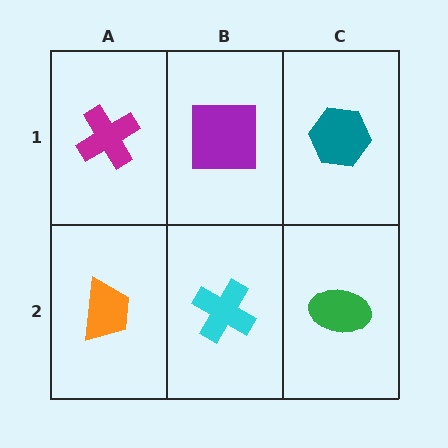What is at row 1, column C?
A teal hexagon.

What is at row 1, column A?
A magenta cross.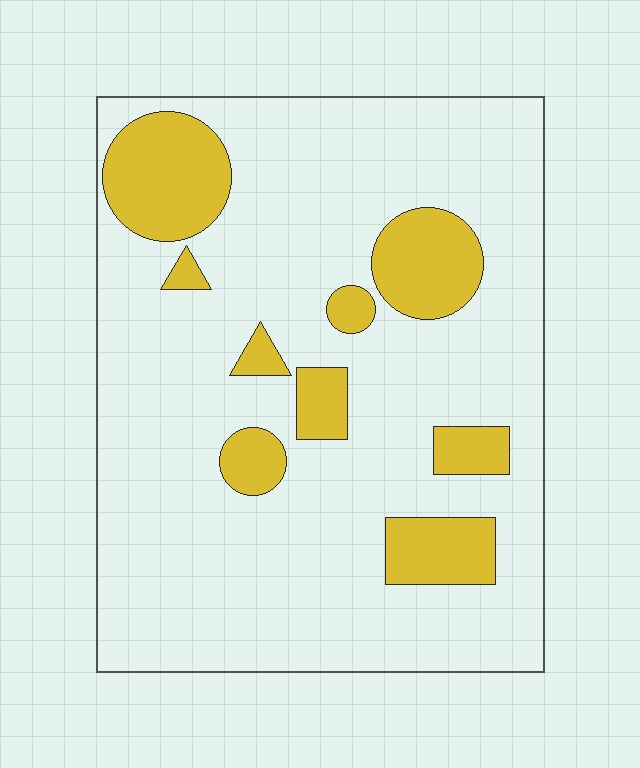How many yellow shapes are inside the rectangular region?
9.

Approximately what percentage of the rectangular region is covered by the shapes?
Approximately 20%.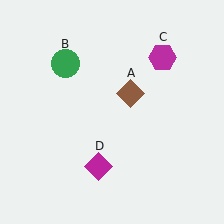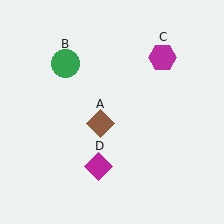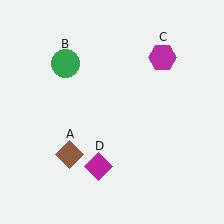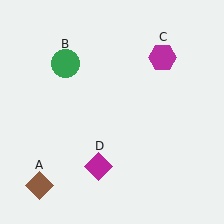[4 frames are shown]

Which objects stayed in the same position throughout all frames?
Green circle (object B) and magenta hexagon (object C) and magenta diamond (object D) remained stationary.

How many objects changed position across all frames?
1 object changed position: brown diamond (object A).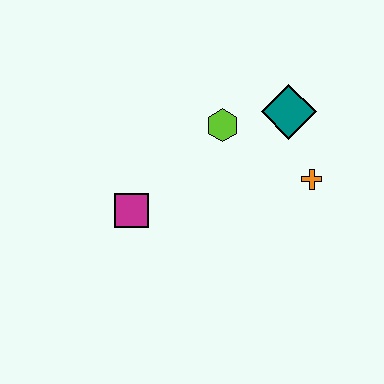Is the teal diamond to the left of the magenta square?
No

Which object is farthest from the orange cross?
The magenta square is farthest from the orange cross.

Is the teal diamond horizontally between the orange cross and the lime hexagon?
Yes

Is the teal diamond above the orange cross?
Yes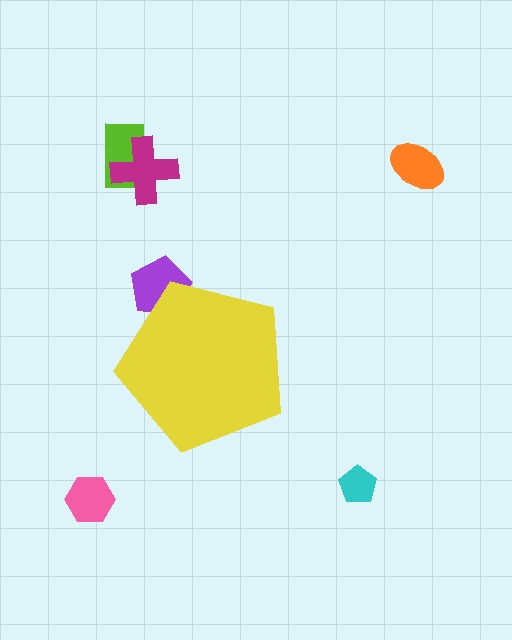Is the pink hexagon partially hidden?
No, the pink hexagon is fully visible.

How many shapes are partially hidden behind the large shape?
1 shape is partially hidden.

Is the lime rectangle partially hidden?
No, the lime rectangle is fully visible.